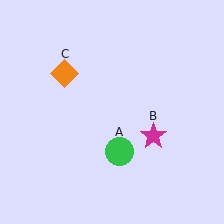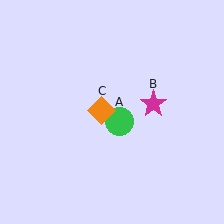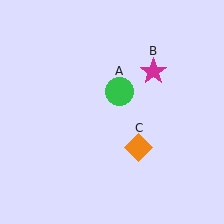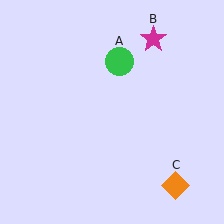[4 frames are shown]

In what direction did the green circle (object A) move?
The green circle (object A) moved up.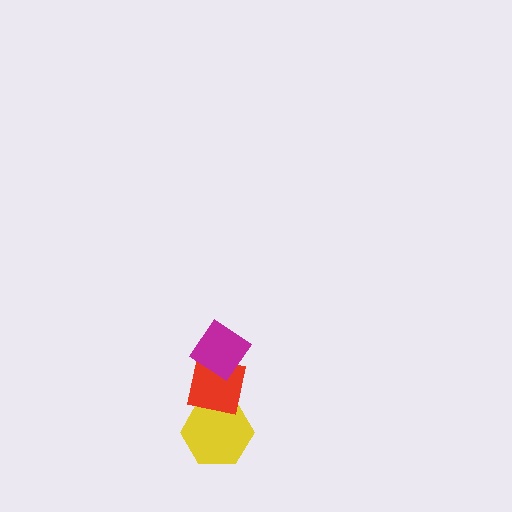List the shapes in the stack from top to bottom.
From top to bottom: the magenta diamond, the red square, the yellow hexagon.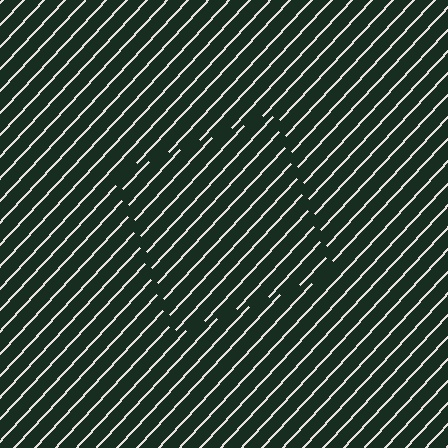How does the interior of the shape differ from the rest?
The interior of the shape contains the same grating, shifted by half a period — the contour is defined by the phase discontinuity where line-ends from the inner and outer gratings abut.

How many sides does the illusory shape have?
4 sides — the line-ends trace a square.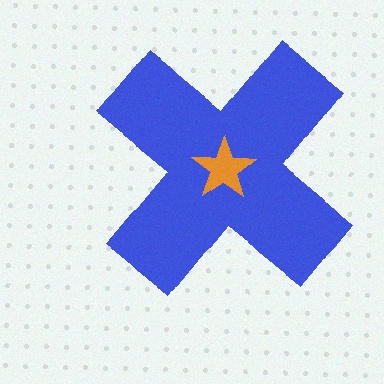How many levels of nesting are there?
2.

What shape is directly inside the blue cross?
The orange star.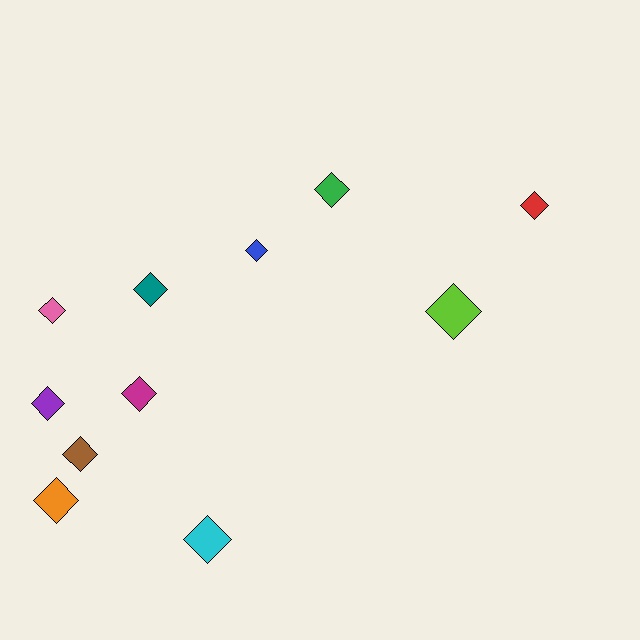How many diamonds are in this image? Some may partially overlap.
There are 11 diamonds.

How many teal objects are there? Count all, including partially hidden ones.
There is 1 teal object.